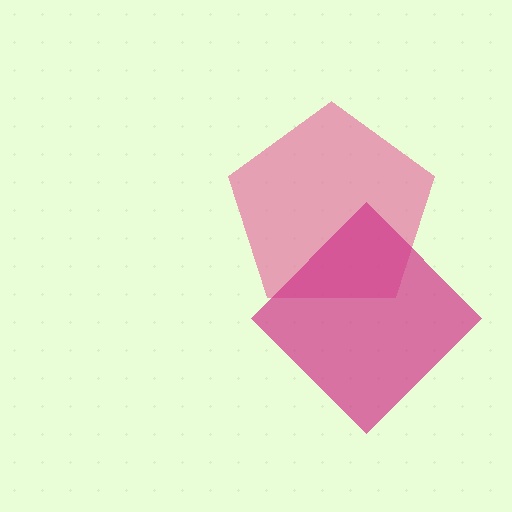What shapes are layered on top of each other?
The layered shapes are: a pink pentagon, a magenta diamond.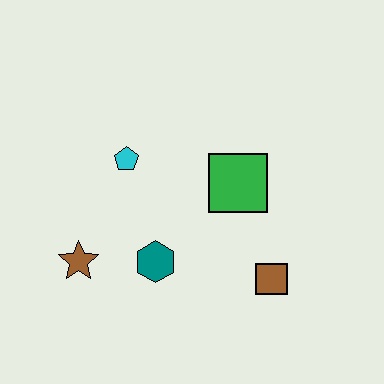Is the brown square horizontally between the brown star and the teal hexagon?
No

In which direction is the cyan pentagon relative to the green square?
The cyan pentagon is to the left of the green square.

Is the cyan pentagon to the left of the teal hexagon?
Yes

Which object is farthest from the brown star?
The brown square is farthest from the brown star.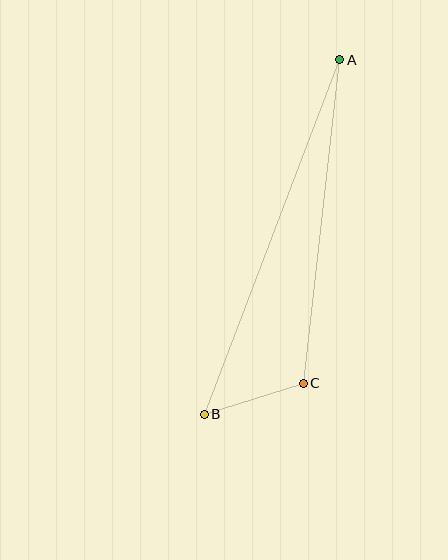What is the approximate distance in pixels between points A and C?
The distance between A and C is approximately 326 pixels.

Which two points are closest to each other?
Points B and C are closest to each other.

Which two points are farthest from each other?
Points A and B are farthest from each other.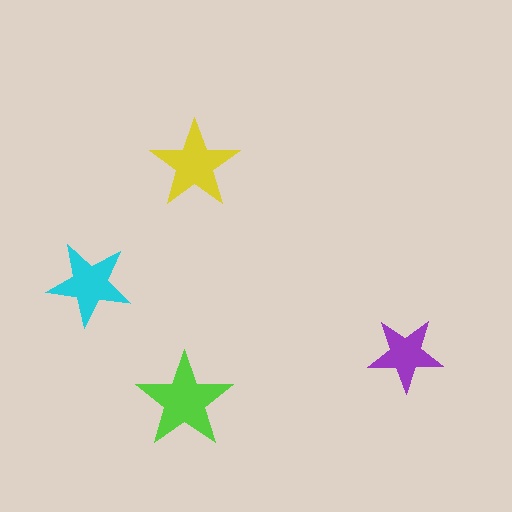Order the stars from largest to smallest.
the lime one, the yellow one, the cyan one, the purple one.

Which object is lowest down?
The lime star is bottommost.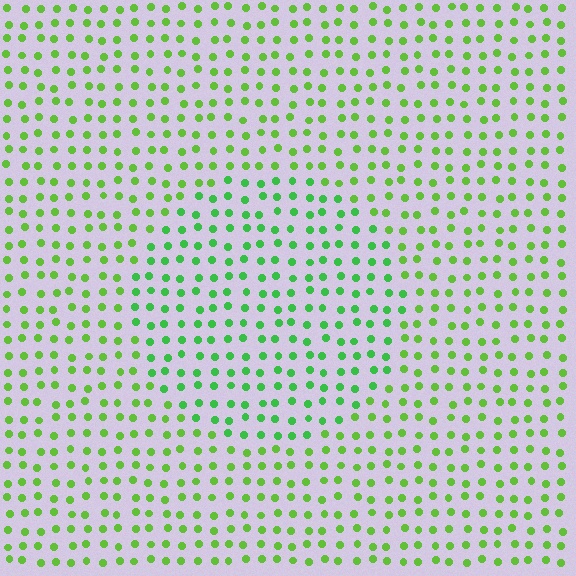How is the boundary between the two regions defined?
The boundary is defined purely by a slight shift in hue (about 25 degrees). Spacing, size, and orientation are identical on both sides.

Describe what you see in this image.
The image is filled with small lime elements in a uniform arrangement. A circle-shaped region is visible where the elements are tinted to a slightly different hue, forming a subtle color boundary.